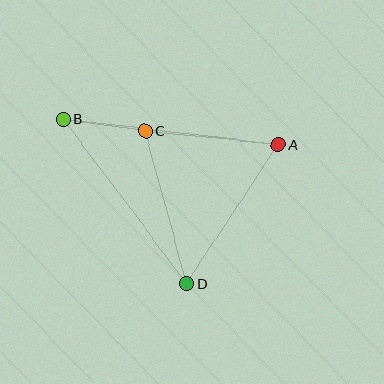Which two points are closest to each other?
Points B and C are closest to each other.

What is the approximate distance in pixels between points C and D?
The distance between C and D is approximately 158 pixels.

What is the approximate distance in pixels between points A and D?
The distance between A and D is approximately 166 pixels.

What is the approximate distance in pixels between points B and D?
The distance between B and D is approximately 206 pixels.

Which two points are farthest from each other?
Points A and B are farthest from each other.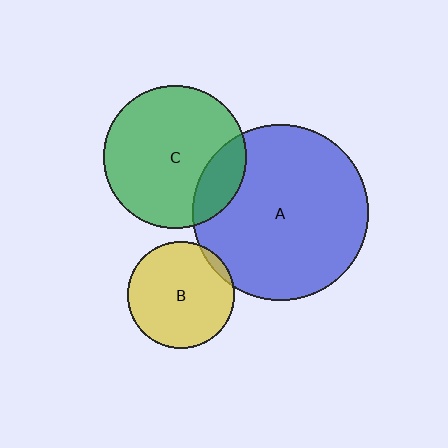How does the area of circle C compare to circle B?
Approximately 1.8 times.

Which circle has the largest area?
Circle A (blue).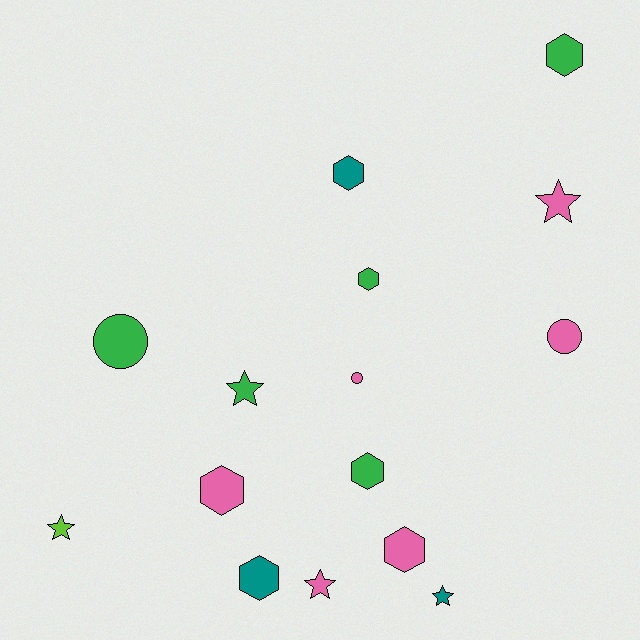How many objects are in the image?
There are 15 objects.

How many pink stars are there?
There are 2 pink stars.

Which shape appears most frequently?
Hexagon, with 7 objects.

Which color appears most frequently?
Pink, with 6 objects.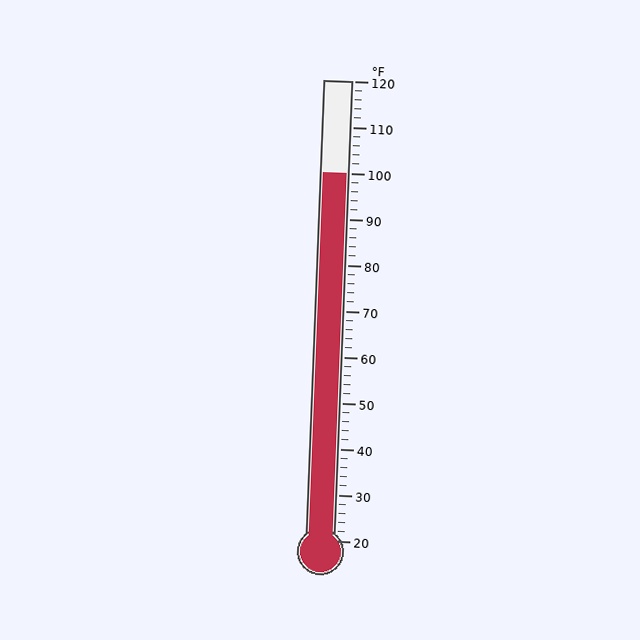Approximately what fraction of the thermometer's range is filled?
The thermometer is filled to approximately 80% of its range.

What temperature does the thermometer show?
The thermometer shows approximately 100°F.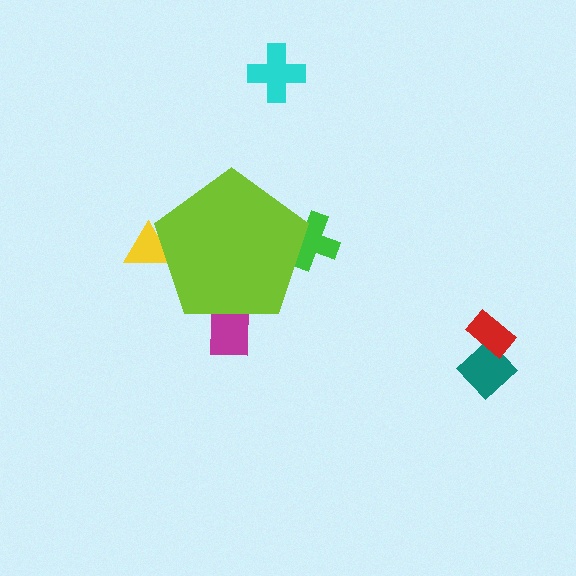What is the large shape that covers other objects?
A lime pentagon.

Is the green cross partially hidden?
Yes, the green cross is partially hidden behind the lime pentagon.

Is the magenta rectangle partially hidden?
Yes, the magenta rectangle is partially hidden behind the lime pentagon.